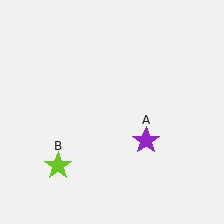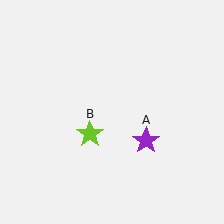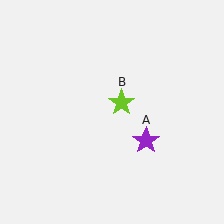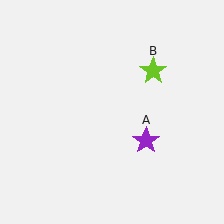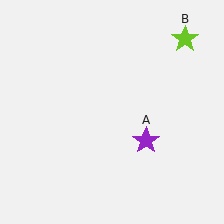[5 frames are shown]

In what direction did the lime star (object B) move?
The lime star (object B) moved up and to the right.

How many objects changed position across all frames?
1 object changed position: lime star (object B).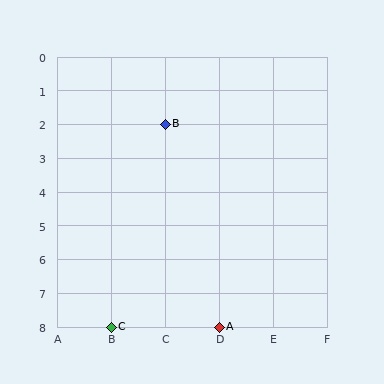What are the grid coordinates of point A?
Point A is at grid coordinates (D, 8).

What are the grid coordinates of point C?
Point C is at grid coordinates (B, 8).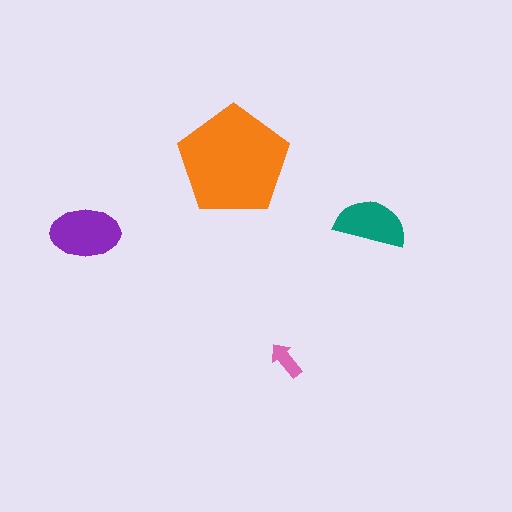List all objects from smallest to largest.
The pink arrow, the teal semicircle, the purple ellipse, the orange pentagon.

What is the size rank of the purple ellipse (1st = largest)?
2nd.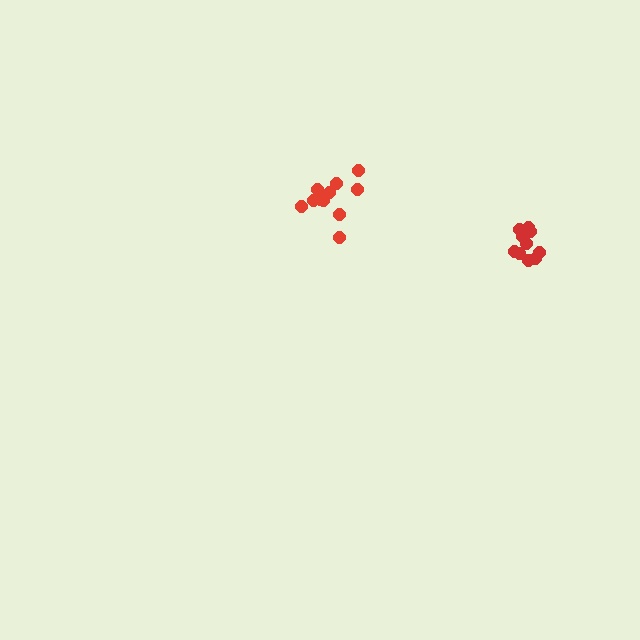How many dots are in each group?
Group 1: 11 dots, Group 2: 10 dots (21 total).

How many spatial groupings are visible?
There are 2 spatial groupings.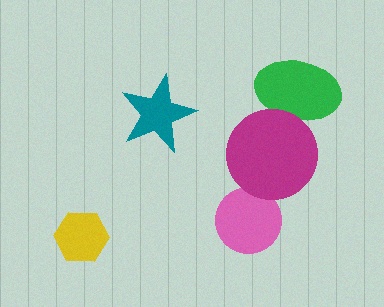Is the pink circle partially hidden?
Yes, it is partially covered by another shape.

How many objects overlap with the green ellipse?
1 object overlaps with the green ellipse.